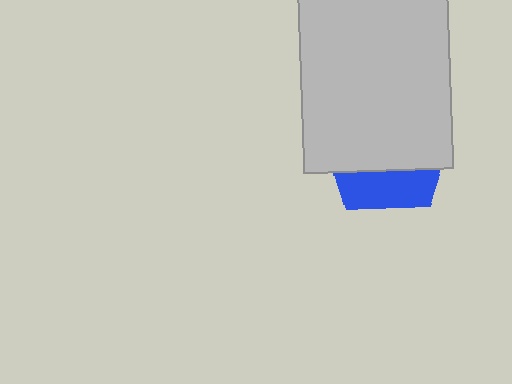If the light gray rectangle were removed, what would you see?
You would see the complete blue pentagon.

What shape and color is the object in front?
The object in front is a light gray rectangle.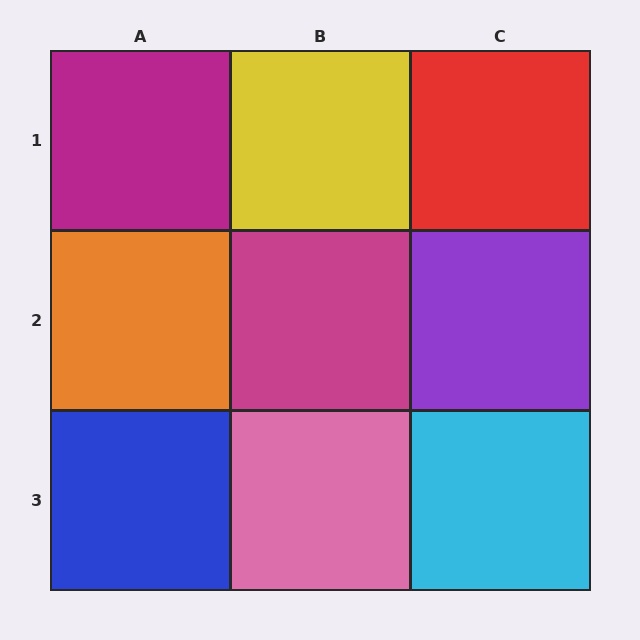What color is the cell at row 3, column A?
Blue.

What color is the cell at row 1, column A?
Magenta.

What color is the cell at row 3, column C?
Cyan.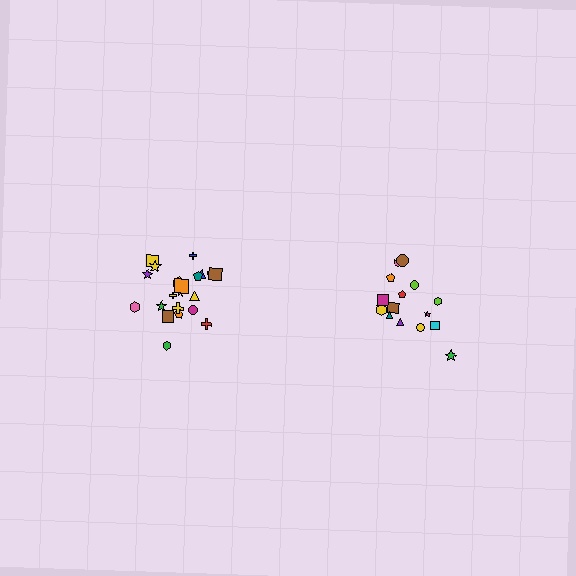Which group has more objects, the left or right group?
The left group.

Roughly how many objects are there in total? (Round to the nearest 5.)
Roughly 35 objects in total.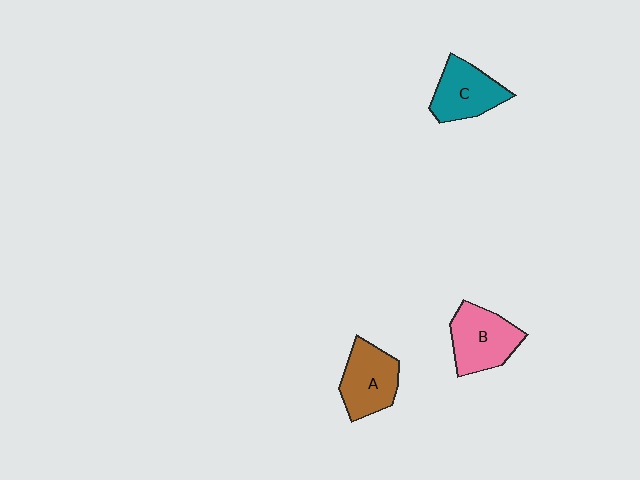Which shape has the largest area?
Shape B (pink).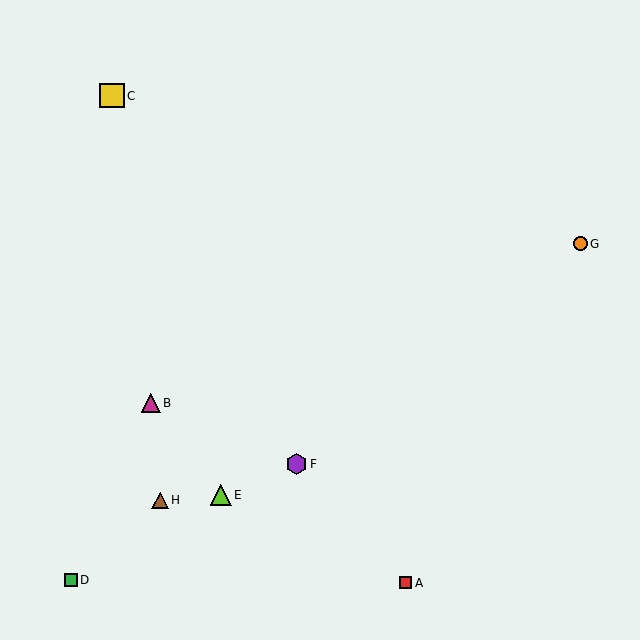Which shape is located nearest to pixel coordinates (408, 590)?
The red square (labeled A) at (406, 583) is nearest to that location.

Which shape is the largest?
The yellow square (labeled C) is the largest.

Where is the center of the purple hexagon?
The center of the purple hexagon is at (296, 464).